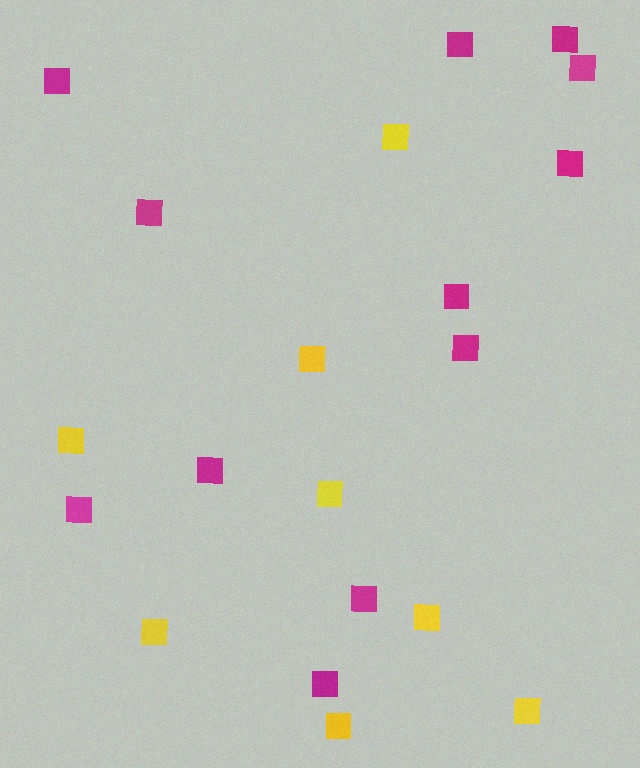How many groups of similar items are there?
There are 2 groups: one group of magenta squares (12) and one group of yellow squares (8).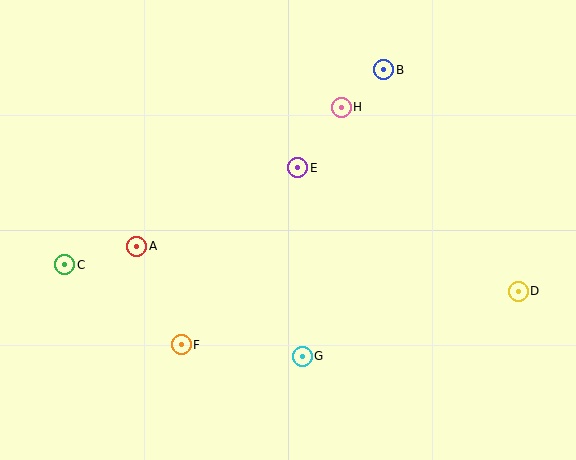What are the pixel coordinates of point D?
Point D is at (518, 291).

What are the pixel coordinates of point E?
Point E is at (298, 168).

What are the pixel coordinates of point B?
Point B is at (383, 70).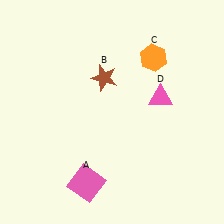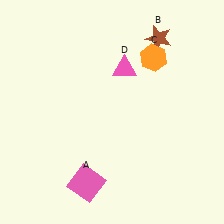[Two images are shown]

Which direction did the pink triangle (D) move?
The pink triangle (D) moved left.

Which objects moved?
The objects that moved are: the brown star (B), the pink triangle (D).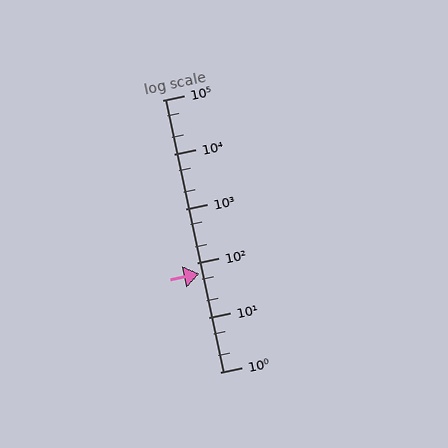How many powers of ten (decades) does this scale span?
The scale spans 5 decades, from 1 to 100000.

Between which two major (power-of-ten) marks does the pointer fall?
The pointer is between 10 and 100.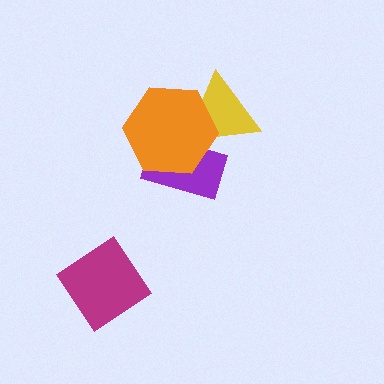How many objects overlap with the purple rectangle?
2 objects overlap with the purple rectangle.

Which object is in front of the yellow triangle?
The orange hexagon is in front of the yellow triangle.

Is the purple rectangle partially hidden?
Yes, it is partially covered by another shape.